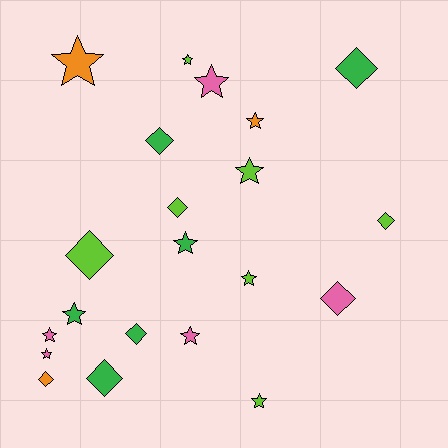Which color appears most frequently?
Lime, with 7 objects.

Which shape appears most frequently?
Star, with 12 objects.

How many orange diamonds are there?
There is 1 orange diamond.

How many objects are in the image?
There are 21 objects.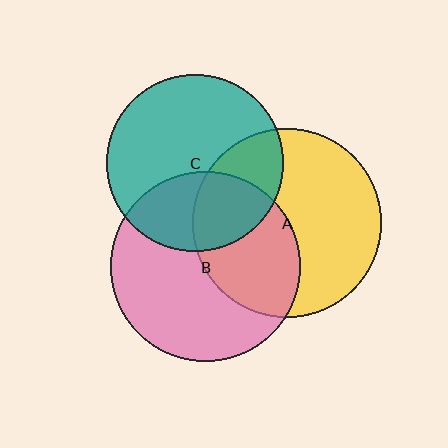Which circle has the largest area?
Circle B (pink).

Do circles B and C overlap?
Yes.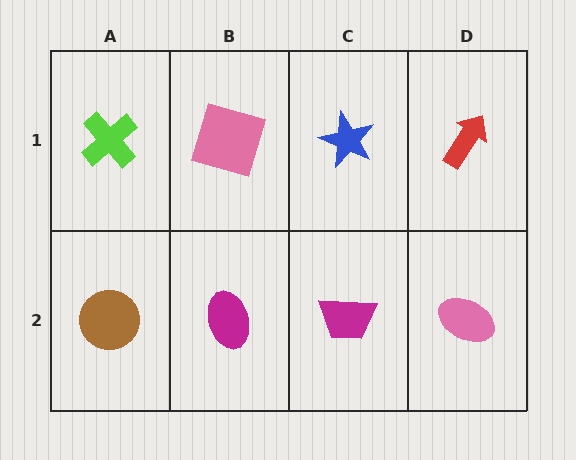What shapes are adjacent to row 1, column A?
A brown circle (row 2, column A), a pink square (row 1, column B).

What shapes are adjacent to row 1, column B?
A magenta ellipse (row 2, column B), a lime cross (row 1, column A), a blue star (row 1, column C).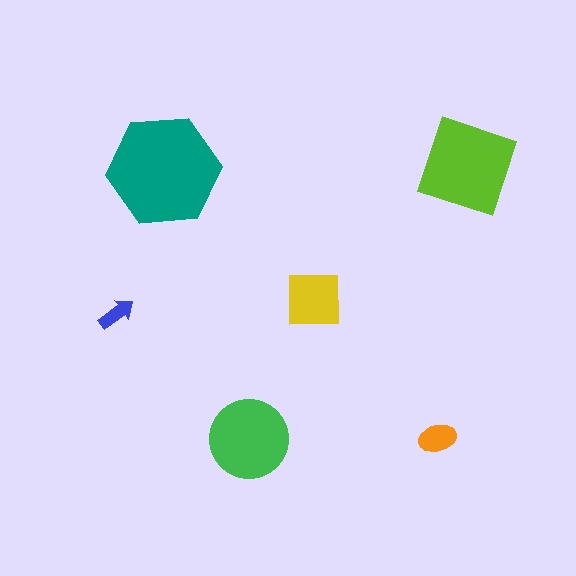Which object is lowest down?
The green circle is bottommost.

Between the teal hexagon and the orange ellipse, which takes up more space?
The teal hexagon.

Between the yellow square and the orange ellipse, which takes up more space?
The yellow square.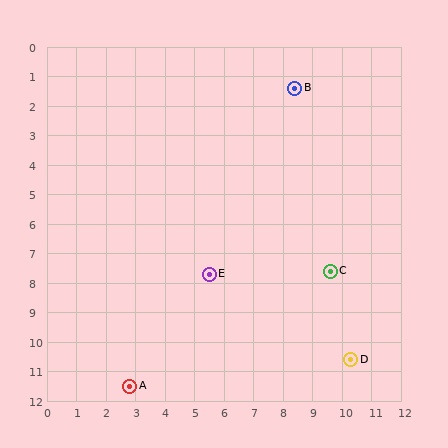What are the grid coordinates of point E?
Point E is at approximately (5.5, 7.7).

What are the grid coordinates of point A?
Point A is at approximately (2.8, 11.5).